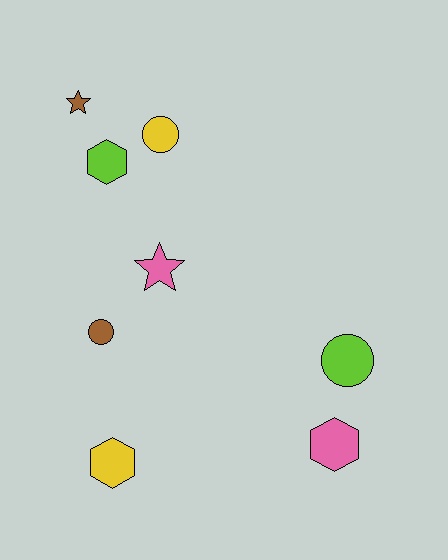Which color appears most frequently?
Yellow, with 2 objects.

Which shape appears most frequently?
Hexagon, with 3 objects.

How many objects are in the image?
There are 8 objects.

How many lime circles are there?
There is 1 lime circle.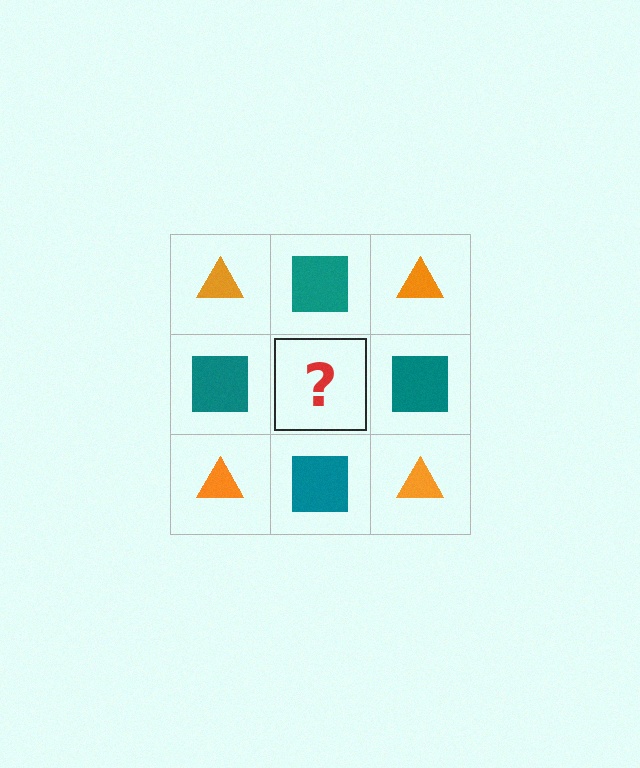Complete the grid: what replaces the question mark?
The question mark should be replaced with an orange triangle.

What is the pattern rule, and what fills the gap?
The rule is that it alternates orange triangle and teal square in a checkerboard pattern. The gap should be filled with an orange triangle.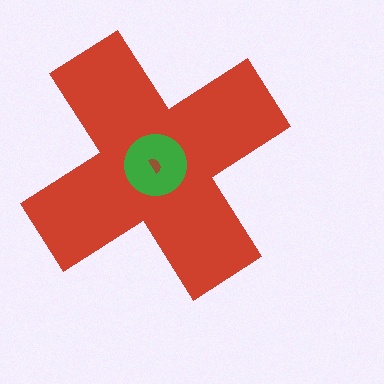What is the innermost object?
The brown semicircle.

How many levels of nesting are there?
3.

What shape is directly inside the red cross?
The green circle.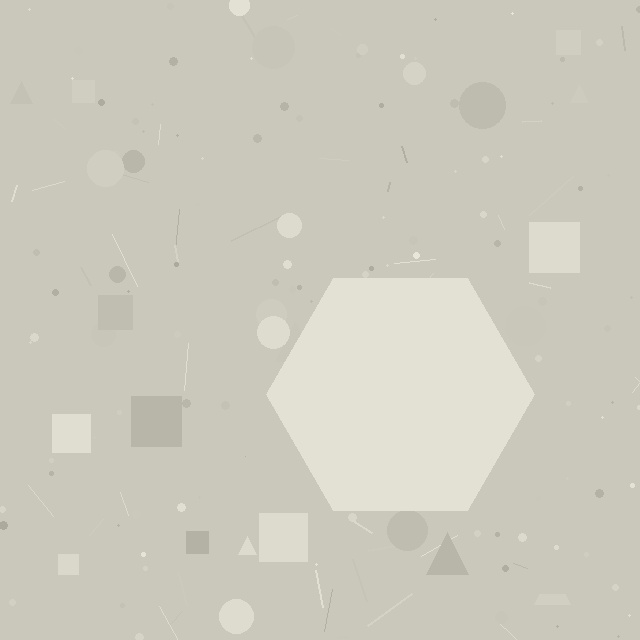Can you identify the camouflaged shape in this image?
The camouflaged shape is a hexagon.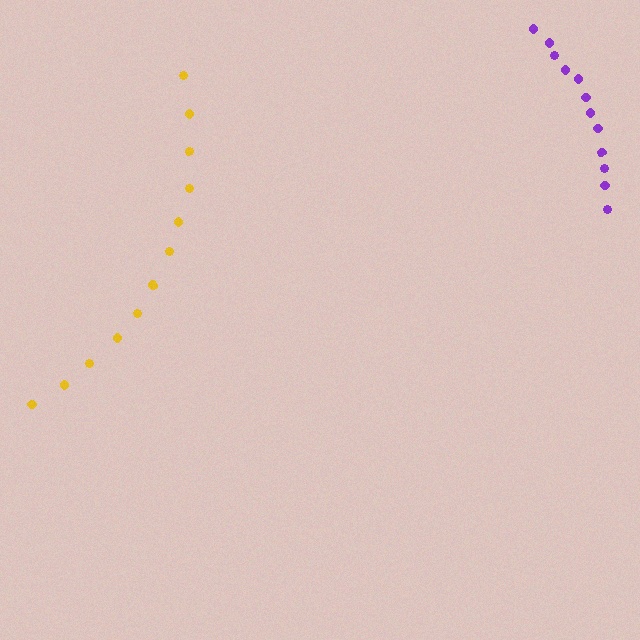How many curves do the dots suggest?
There are 2 distinct paths.